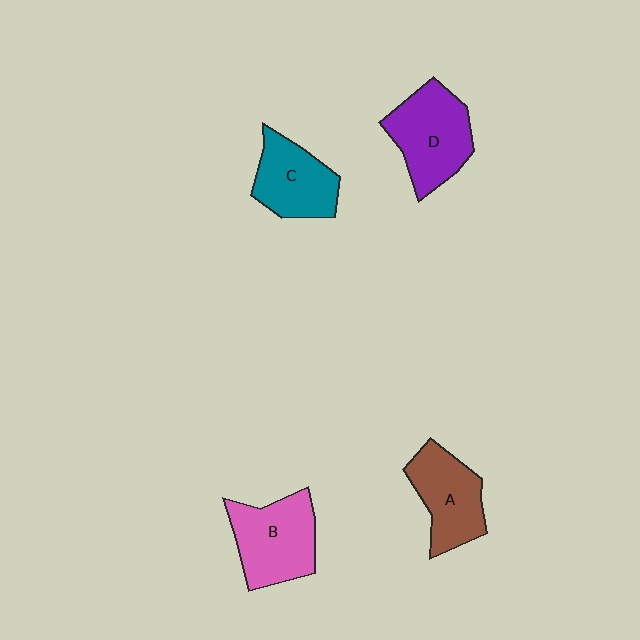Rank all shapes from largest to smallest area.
From largest to smallest: D (purple), B (pink), A (brown), C (teal).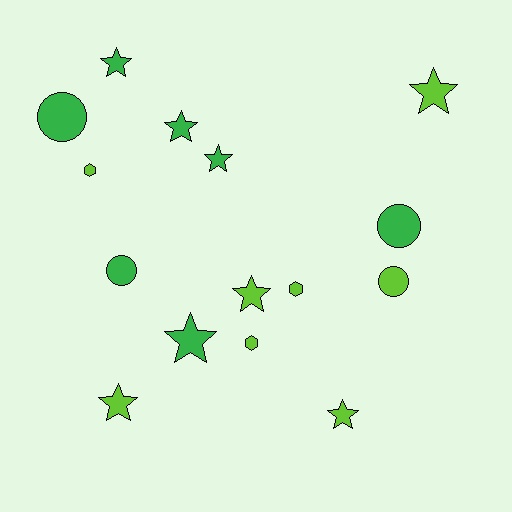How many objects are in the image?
There are 15 objects.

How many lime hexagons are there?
There are 3 lime hexagons.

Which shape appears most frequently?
Star, with 8 objects.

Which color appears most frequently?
Lime, with 8 objects.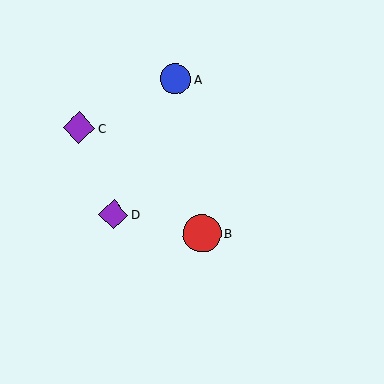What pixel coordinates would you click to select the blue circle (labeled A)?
Click at (175, 79) to select the blue circle A.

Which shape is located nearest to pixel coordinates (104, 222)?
The purple diamond (labeled D) at (113, 215) is nearest to that location.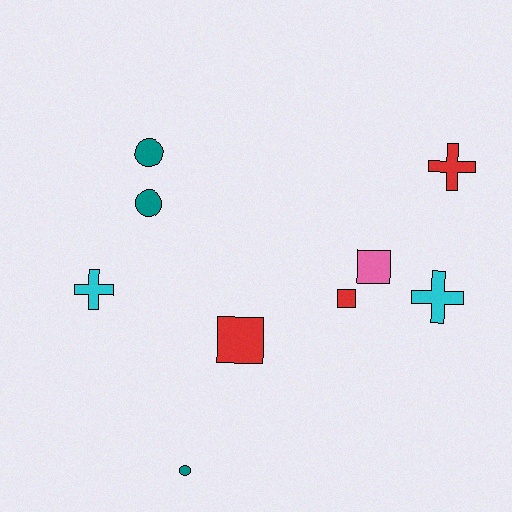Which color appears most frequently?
Teal, with 3 objects.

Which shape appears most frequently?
Square, with 3 objects.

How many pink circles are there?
There are no pink circles.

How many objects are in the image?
There are 9 objects.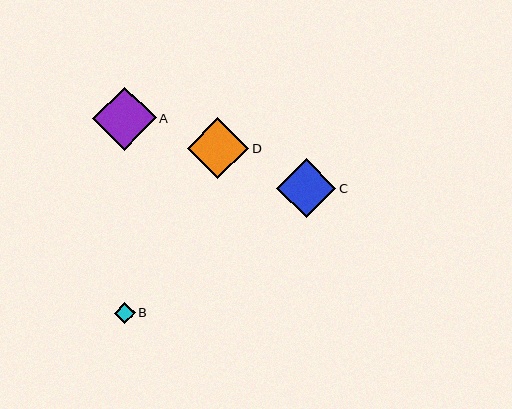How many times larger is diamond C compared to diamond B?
Diamond C is approximately 2.8 times the size of diamond B.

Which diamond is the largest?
Diamond A is the largest with a size of approximately 64 pixels.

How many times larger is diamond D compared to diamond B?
Diamond D is approximately 2.9 times the size of diamond B.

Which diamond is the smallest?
Diamond B is the smallest with a size of approximately 21 pixels.